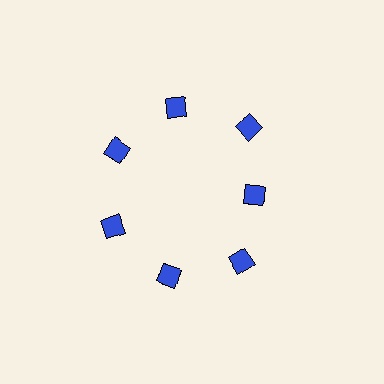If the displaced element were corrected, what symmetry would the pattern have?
It would have 7-fold rotational symmetry — the pattern would map onto itself every 51 degrees.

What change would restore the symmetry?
The symmetry would be restored by moving it outward, back onto the ring so that all 7 diamonds sit at equal angles and equal distance from the center.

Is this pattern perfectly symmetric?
No. The 7 blue diamonds are arranged in a ring, but one element near the 3 o'clock position is pulled inward toward the center, breaking the 7-fold rotational symmetry.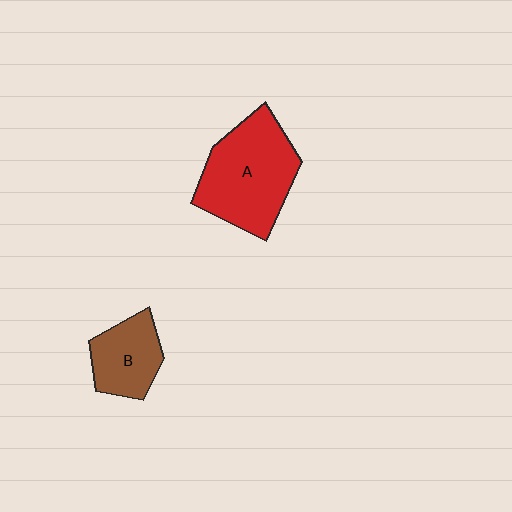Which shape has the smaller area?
Shape B (brown).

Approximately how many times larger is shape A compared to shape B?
Approximately 1.8 times.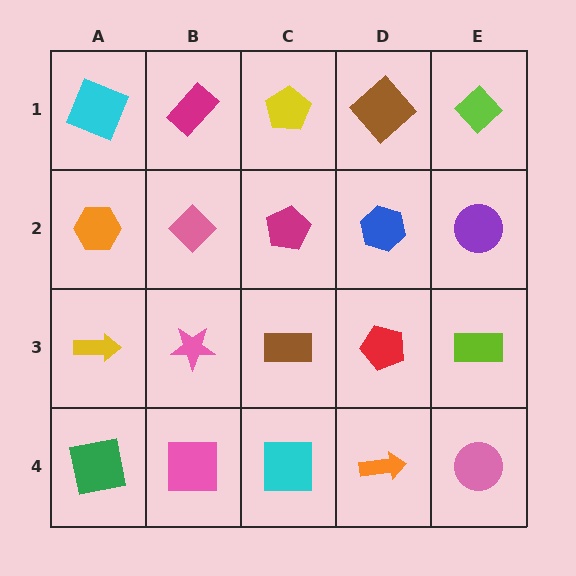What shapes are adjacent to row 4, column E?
A lime rectangle (row 3, column E), an orange arrow (row 4, column D).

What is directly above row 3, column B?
A pink diamond.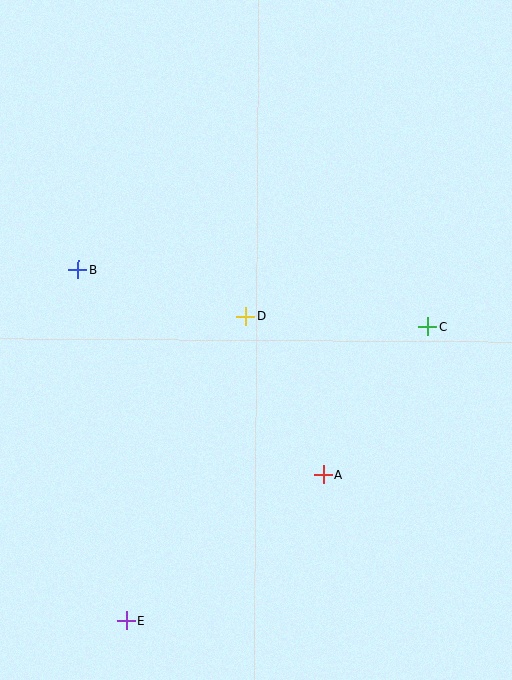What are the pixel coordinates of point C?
Point C is at (428, 327).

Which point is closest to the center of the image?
Point D at (246, 316) is closest to the center.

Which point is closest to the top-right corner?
Point C is closest to the top-right corner.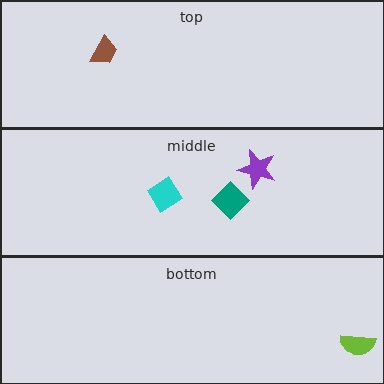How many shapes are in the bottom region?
1.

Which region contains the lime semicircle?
The bottom region.